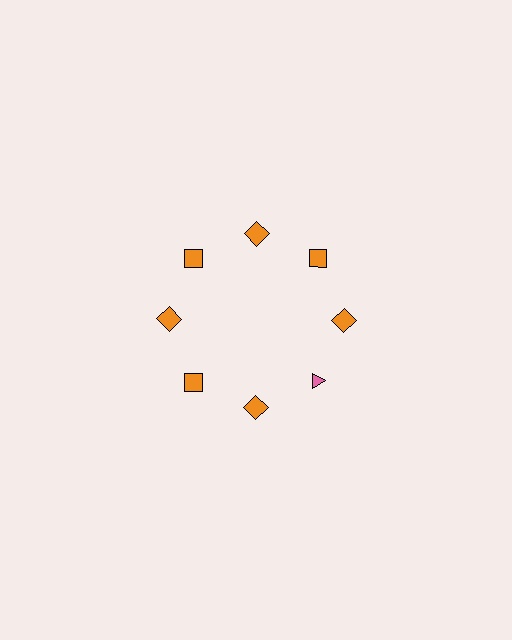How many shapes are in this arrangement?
There are 8 shapes arranged in a ring pattern.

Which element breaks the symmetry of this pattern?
The pink triangle at roughly the 4 o'clock position breaks the symmetry. All other shapes are orange squares.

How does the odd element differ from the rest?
It differs in both color (pink instead of orange) and shape (triangle instead of square).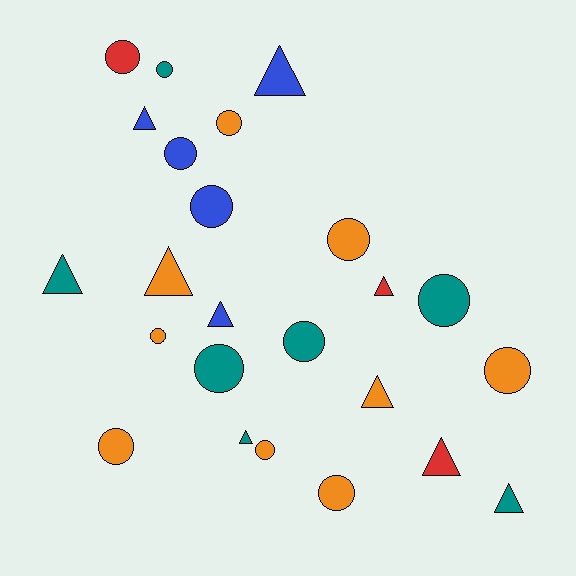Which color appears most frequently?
Orange, with 9 objects.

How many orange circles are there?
There are 7 orange circles.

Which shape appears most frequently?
Circle, with 14 objects.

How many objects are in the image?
There are 24 objects.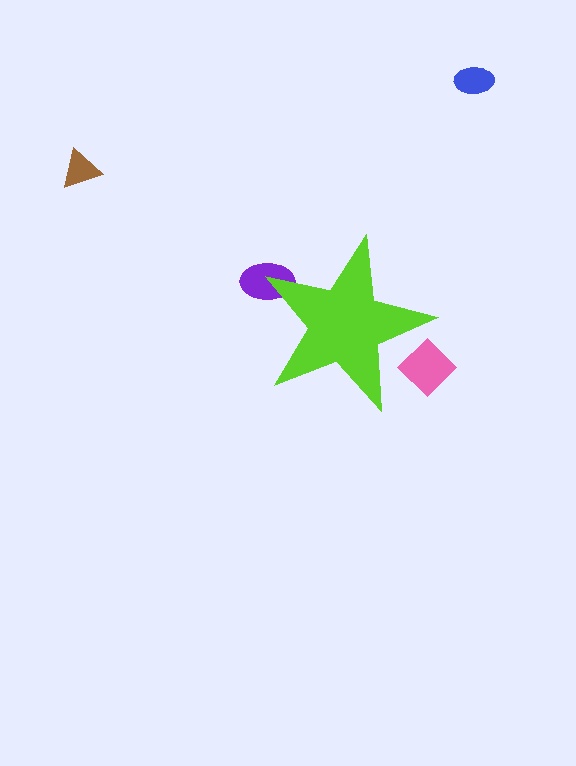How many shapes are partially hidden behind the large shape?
2 shapes are partially hidden.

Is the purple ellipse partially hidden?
Yes, the purple ellipse is partially hidden behind the lime star.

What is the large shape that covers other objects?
A lime star.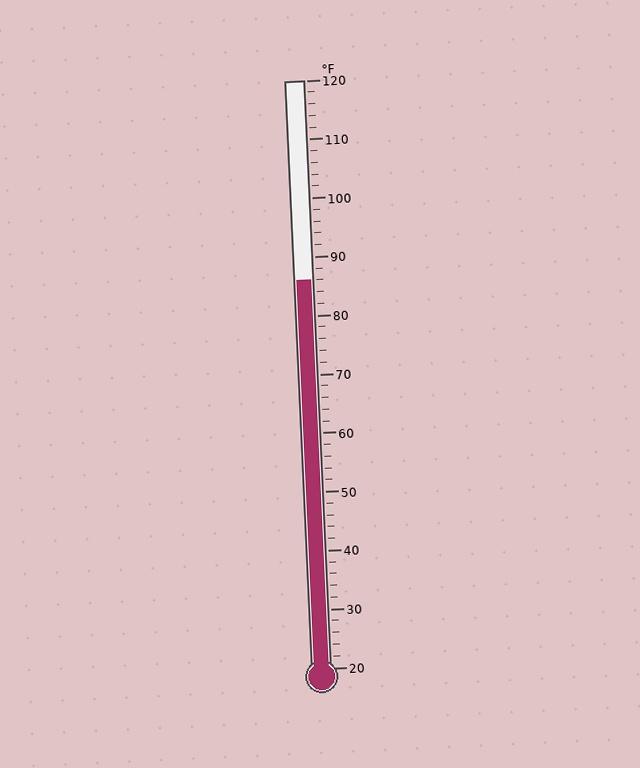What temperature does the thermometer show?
The thermometer shows approximately 86°F.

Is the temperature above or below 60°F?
The temperature is above 60°F.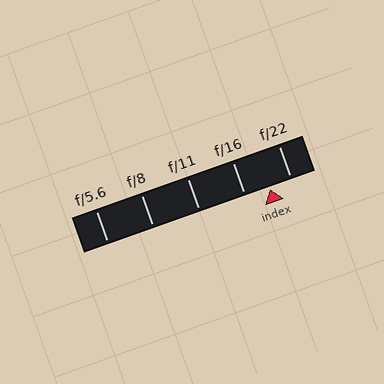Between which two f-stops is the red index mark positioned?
The index mark is between f/16 and f/22.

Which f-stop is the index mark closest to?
The index mark is closest to f/22.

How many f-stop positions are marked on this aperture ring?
There are 5 f-stop positions marked.